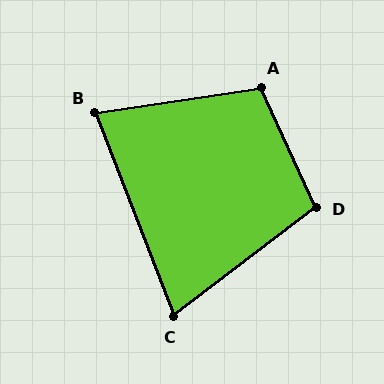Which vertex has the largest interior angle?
A, at approximately 106 degrees.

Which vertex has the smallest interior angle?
C, at approximately 74 degrees.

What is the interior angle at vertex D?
Approximately 102 degrees (obtuse).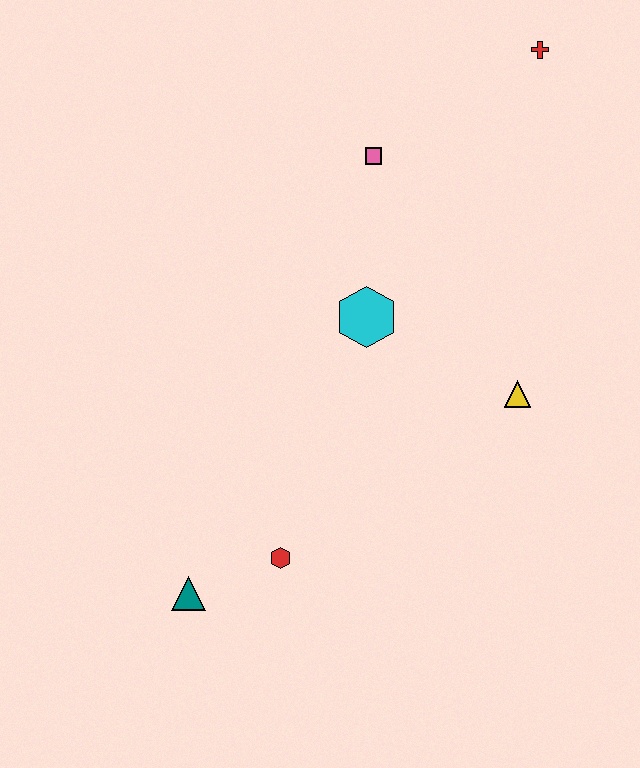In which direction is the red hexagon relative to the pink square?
The red hexagon is below the pink square.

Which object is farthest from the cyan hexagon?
The teal triangle is farthest from the cyan hexagon.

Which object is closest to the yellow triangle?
The cyan hexagon is closest to the yellow triangle.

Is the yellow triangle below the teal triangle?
No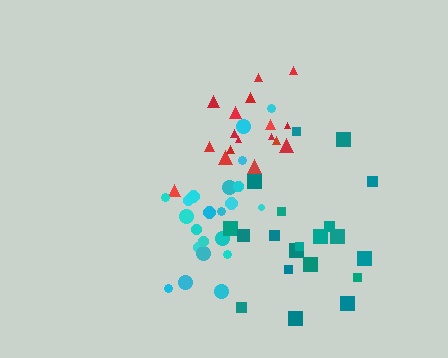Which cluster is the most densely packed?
Red.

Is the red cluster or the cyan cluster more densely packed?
Red.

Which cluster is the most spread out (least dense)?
Teal.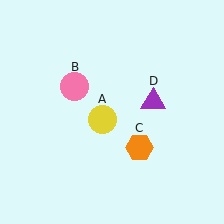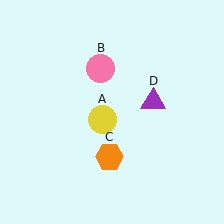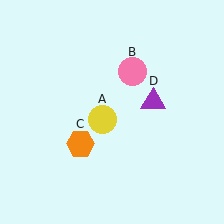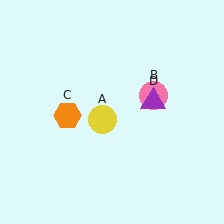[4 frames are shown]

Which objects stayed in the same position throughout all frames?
Yellow circle (object A) and purple triangle (object D) remained stationary.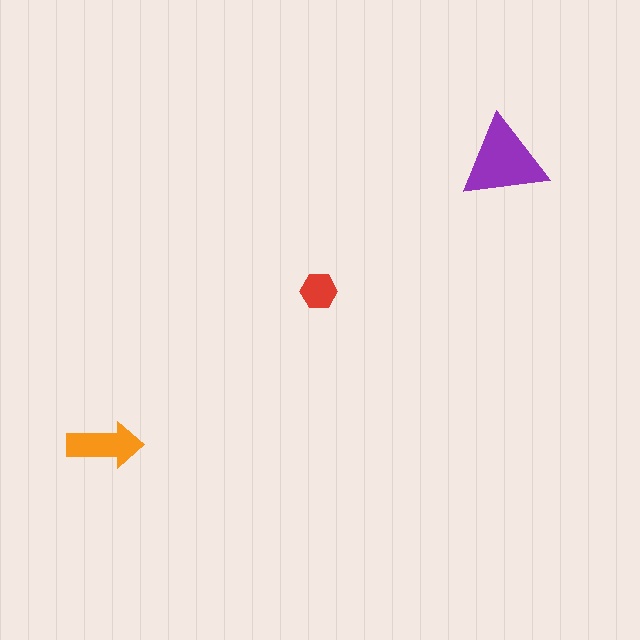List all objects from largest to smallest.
The purple triangle, the orange arrow, the red hexagon.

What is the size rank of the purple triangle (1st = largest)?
1st.